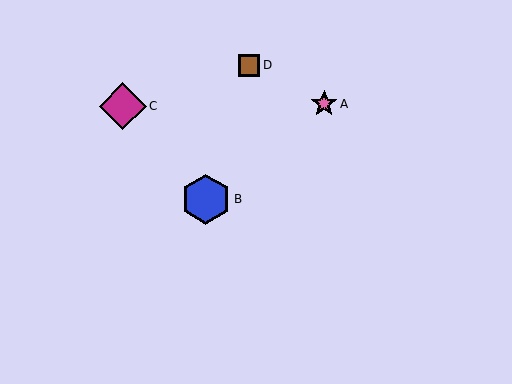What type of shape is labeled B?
Shape B is a blue hexagon.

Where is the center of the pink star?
The center of the pink star is at (324, 104).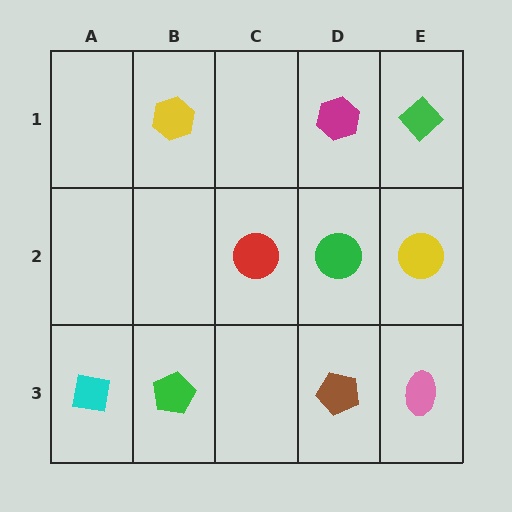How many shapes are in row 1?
3 shapes.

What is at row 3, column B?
A green pentagon.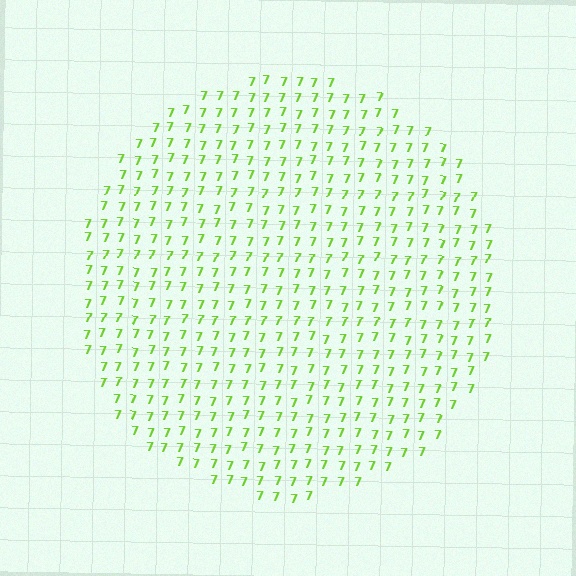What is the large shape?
The large shape is a circle.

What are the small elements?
The small elements are digit 7's.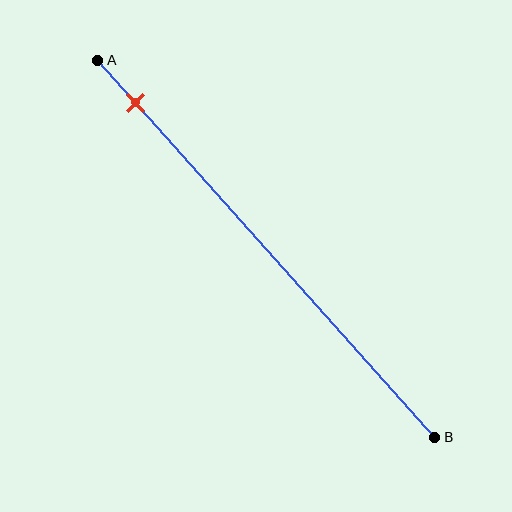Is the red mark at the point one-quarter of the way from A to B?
No, the mark is at about 10% from A, not at the 25% one-quarter point.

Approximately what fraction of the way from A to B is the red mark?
The red mark is approximately 10% of the way from A to B.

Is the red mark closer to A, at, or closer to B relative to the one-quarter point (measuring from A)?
The red mark is closer to point A than the one-quarter point of segment AB.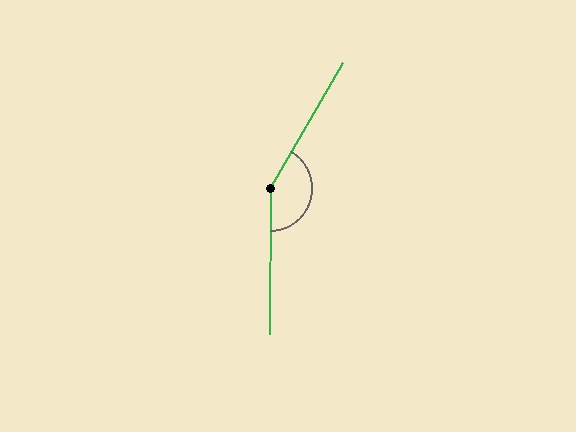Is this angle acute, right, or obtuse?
It is obtuse.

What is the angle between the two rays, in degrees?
Approximately 150 degrees.